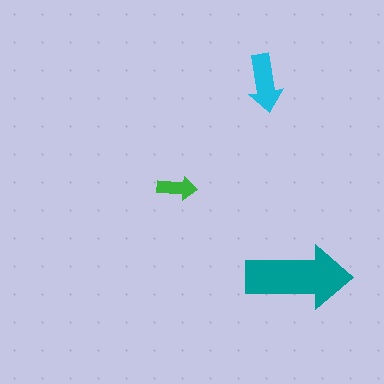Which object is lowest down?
The teal arrow is bottommost.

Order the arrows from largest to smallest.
the teal one, the cyan one, the green one.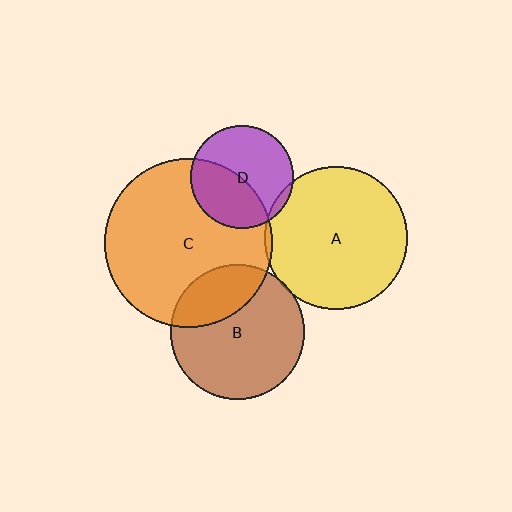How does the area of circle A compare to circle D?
Approximately 1.9 times.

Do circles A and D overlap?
Yes.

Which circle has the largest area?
Circle C (orange).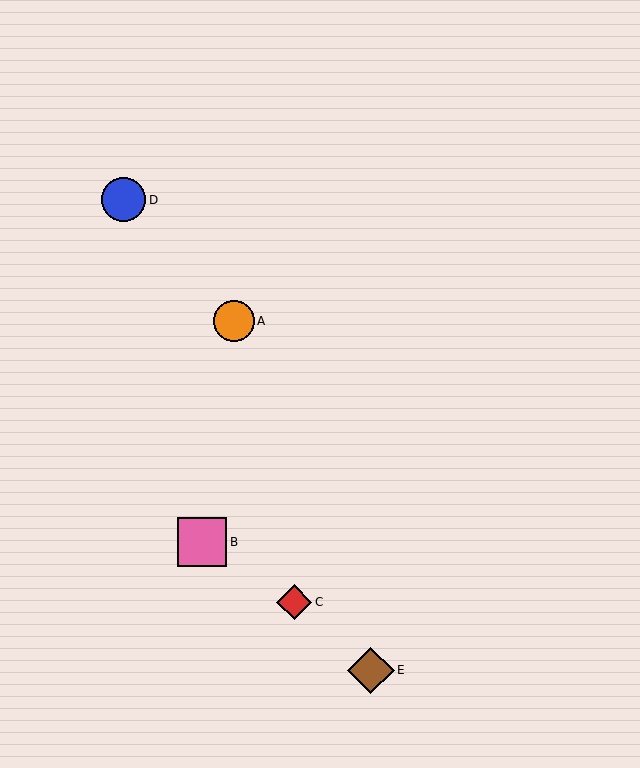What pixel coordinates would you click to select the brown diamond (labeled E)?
Click at (371, 670) to select the brown diamond E.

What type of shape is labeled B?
Shape B is a pink square.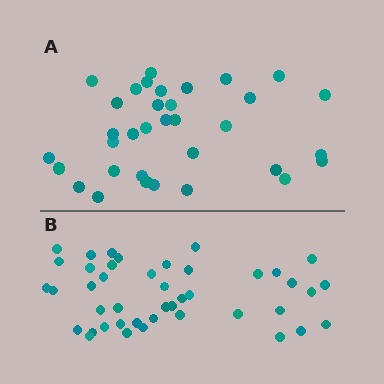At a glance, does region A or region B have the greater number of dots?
Region B (the bottom region) has more dots.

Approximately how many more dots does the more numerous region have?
Region B has roughly 8 or so more dots than region A.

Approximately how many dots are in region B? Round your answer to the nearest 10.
About 40 dots. (The exact count is 43, which rounds to 40.)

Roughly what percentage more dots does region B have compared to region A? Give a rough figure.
About 25% more.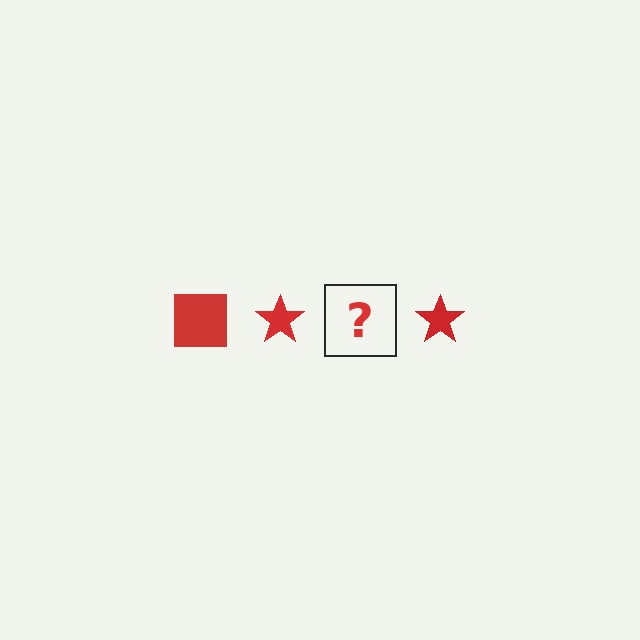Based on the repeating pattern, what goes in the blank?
The blank should be a red square.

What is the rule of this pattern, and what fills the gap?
The rule is that the pattern cycles through square, star shapes in red. The gap should be filled with a red square.